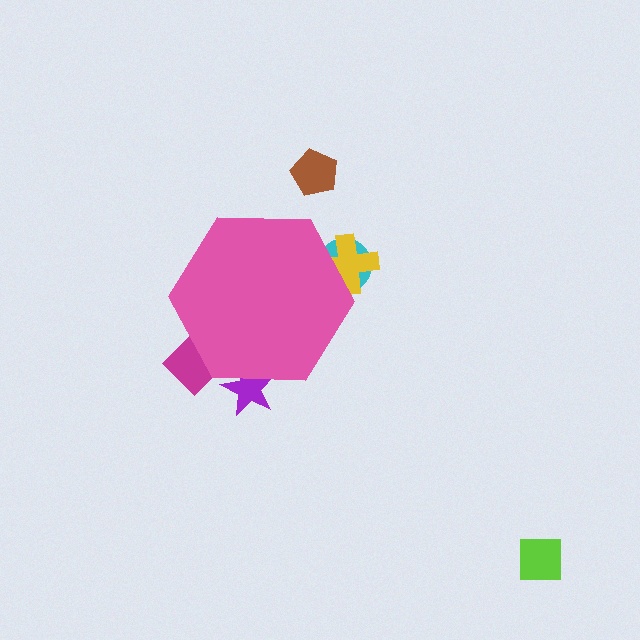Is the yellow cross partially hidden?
Yes, the yellow cross is partially hidden behind the pink hexagon.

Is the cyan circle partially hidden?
Yes, the cyan circle is partially hidden behind the pink hexagon.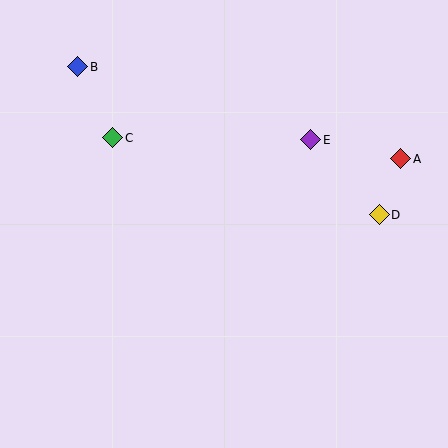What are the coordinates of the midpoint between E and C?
The midpoint between E and C is at (212, 139).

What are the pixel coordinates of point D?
Point D is at (379, 215).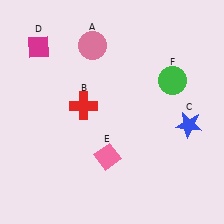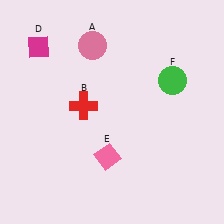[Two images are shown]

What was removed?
The blue star (C) was removed in Image 2.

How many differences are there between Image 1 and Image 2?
There is 1 difference between the two images.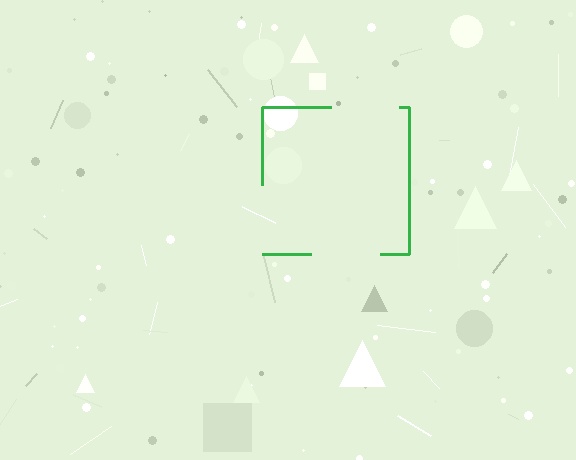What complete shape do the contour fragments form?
The contour fragments form a square.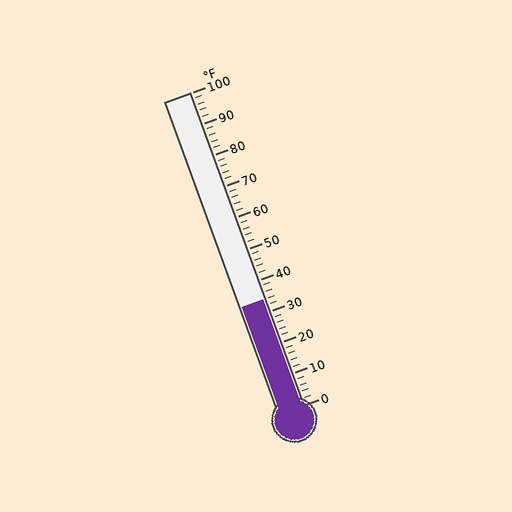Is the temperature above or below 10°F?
The temperature is above 10°F.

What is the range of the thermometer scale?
The thermometer scale ranges from 0°F to 100°F.